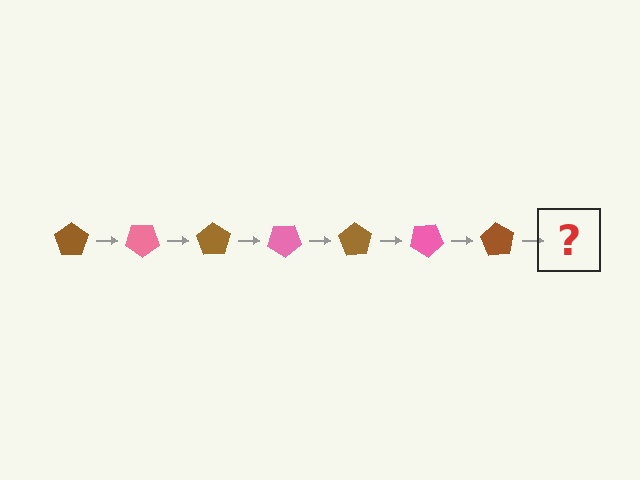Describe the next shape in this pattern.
It should be a pink pentagon, rotated 245 degrees from the start.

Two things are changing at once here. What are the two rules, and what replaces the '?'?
The two rules are that it rotates 35 degrees each step and the color cycles through brown and pink. The '?' should be a pink pentagon, rotated 245 degrees from the start.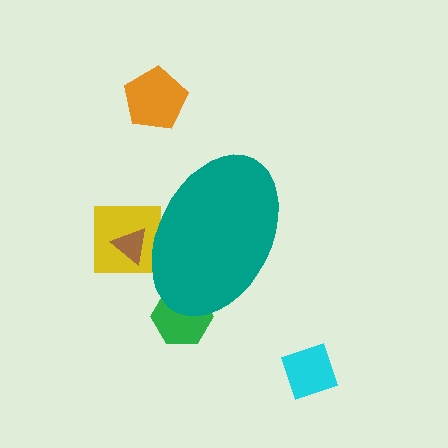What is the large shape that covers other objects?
A teal ellipse.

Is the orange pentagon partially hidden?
No, the orange pentagon is fully visible.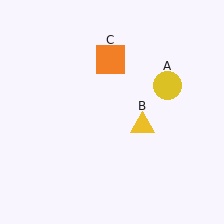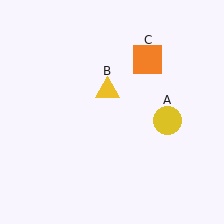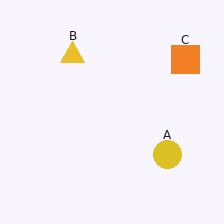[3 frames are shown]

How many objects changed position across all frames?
3 objects changed position: yellow circle (object A), yellow triangle (object B), orange square (object C).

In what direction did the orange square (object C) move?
The orange square (object C) moved right.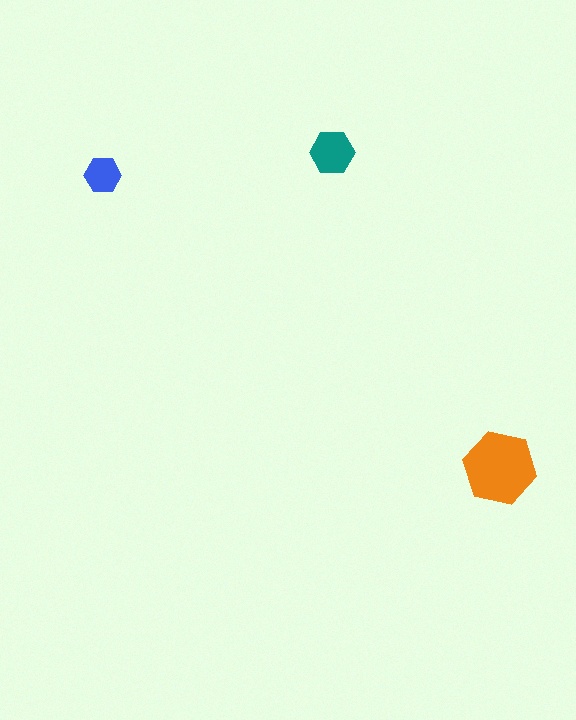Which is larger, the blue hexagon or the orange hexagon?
The orange one.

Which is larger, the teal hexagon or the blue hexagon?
The teal one.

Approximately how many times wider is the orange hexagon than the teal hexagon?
About 1.5 times wider.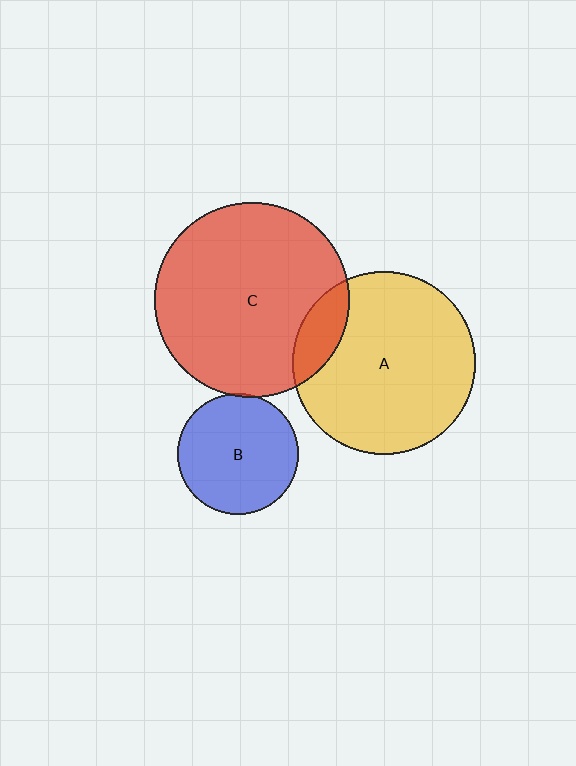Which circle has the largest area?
Circle C (red).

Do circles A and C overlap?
Yes.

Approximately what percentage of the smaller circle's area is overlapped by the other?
Approximately 15%.